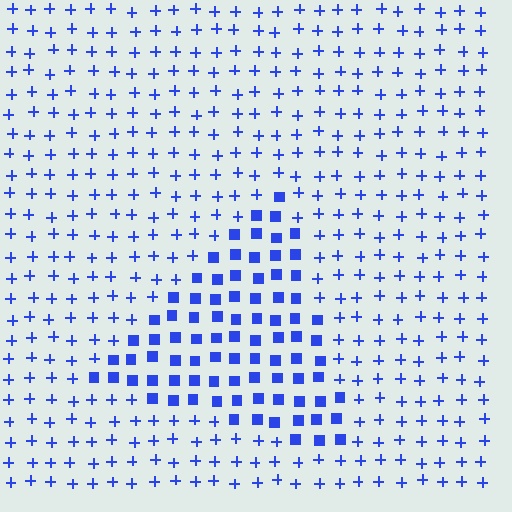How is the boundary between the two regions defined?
The boundary is defined by a change in element shape: squares inside vs. plus signs outside. All elements share the same color and spacing.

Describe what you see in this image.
The image is filled with small blue elements arranged in a uniform grid. A triangle-shaped region contains squares, while the surrounding area contains plus signs. The boundary is defined purely by the change in element shape.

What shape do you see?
I see a triangle.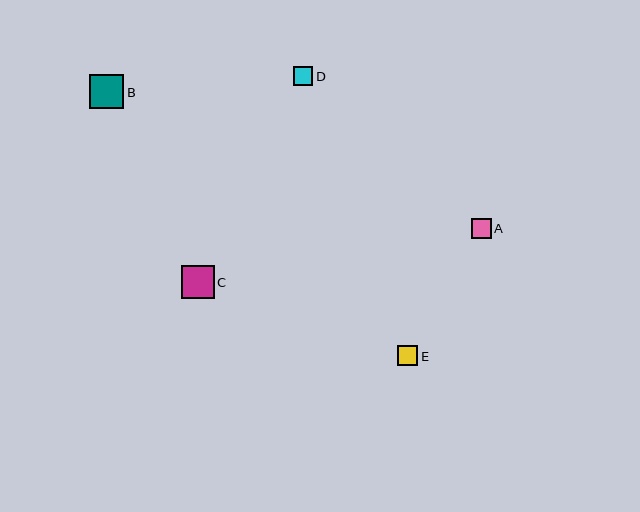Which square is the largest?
Square B is the largest with a size of approximately 34 pixels.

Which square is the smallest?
Square D is the smallest with a size of approximately 19 pixels.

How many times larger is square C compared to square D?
Square C is approximately 1.7 times the size of square D.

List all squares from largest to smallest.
From largest to smallest: B, C, A, E, D.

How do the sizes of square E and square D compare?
Square E and square D are approximately the same size.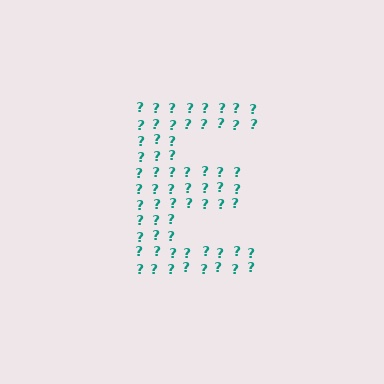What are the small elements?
The small elements are question marks.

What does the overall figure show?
The overall figure shows the letter E.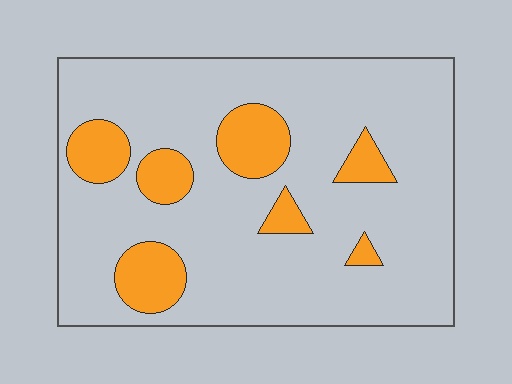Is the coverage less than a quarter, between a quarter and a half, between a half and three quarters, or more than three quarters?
Less than a quarter.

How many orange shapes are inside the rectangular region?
7.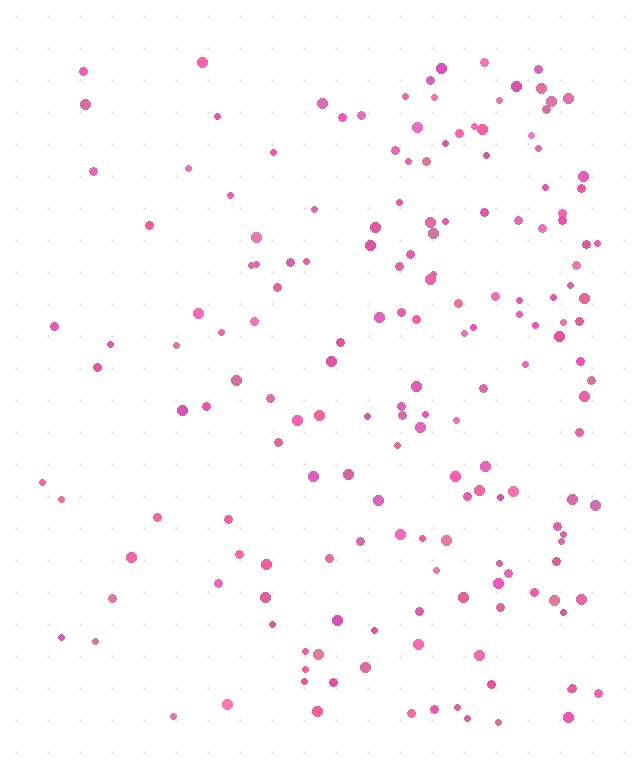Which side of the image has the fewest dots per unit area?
The left.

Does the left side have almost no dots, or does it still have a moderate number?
Still a moderate number, just noticeably fewer than the right.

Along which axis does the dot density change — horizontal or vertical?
Horizontal.